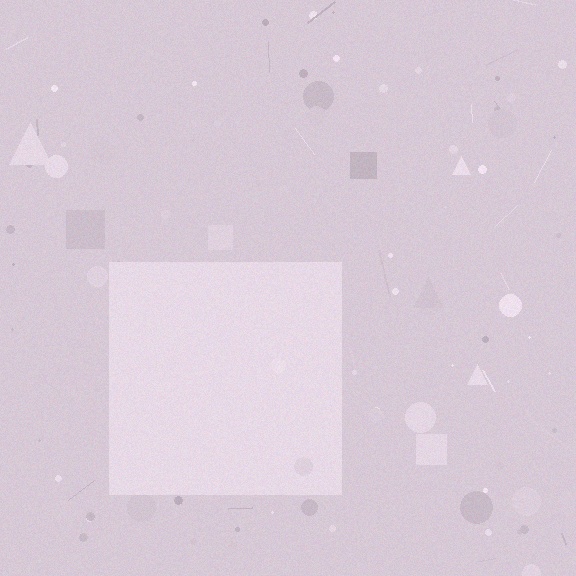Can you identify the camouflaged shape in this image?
The camouflaged shape is a square.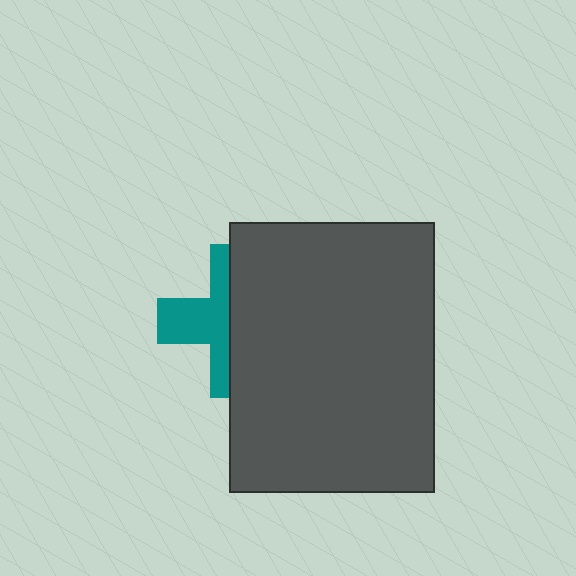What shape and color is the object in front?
The object in front is a dark gray rectangle.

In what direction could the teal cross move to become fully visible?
The teal cross could move left. That would shift it out from behind the dark gray rectangle entirely.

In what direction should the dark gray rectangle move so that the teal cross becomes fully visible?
The dark gray rectangle should move right. That is the shortest direction to clear the overlap and leave the teal cross fully visible.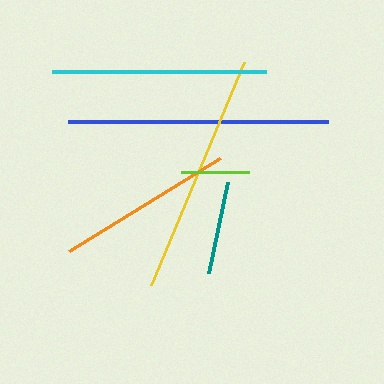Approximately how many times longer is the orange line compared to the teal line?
The orange line is approximately 1.9 times the length of the teal line.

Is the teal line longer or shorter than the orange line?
The orange line is longer than the teal line.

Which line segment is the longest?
The blue line is the longest at approximately 259 pixels.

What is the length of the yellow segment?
The yellow segment is approximately 242 pixels long.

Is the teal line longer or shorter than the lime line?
The teal line is longer than the lime line.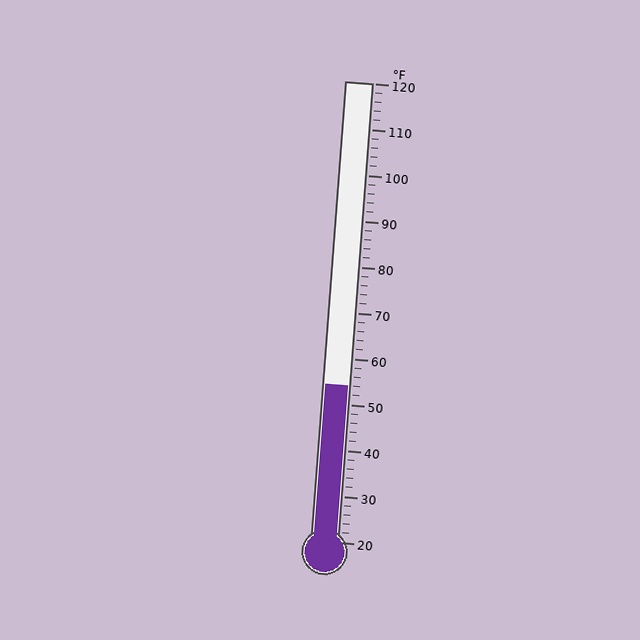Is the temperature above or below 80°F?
The temperature is below 80°F.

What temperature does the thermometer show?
The thermometer shows approximately 54°F.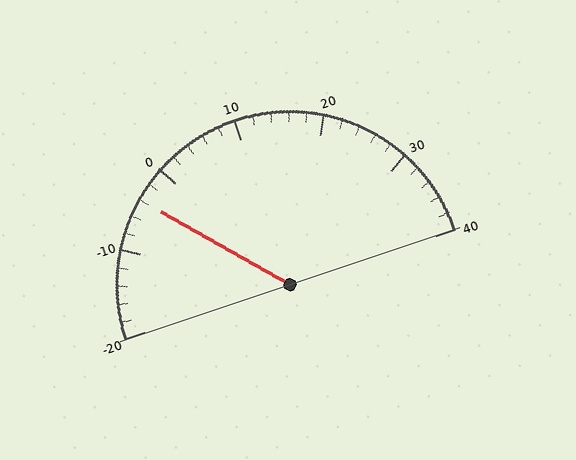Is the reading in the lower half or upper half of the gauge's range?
The reading is in the lower half of the range (-20 to 40).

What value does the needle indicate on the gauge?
The needle indicates approximately -4.